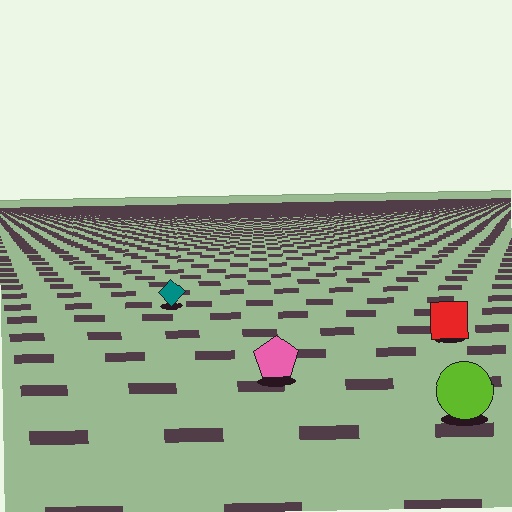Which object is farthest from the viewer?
The teal diamond is farthest from the viewer. It appears smaller and the ground texture around it is denser.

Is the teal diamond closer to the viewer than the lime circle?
No. The lime circle is closer — you can tell from the texture gradient: the ground texture is coarser near it.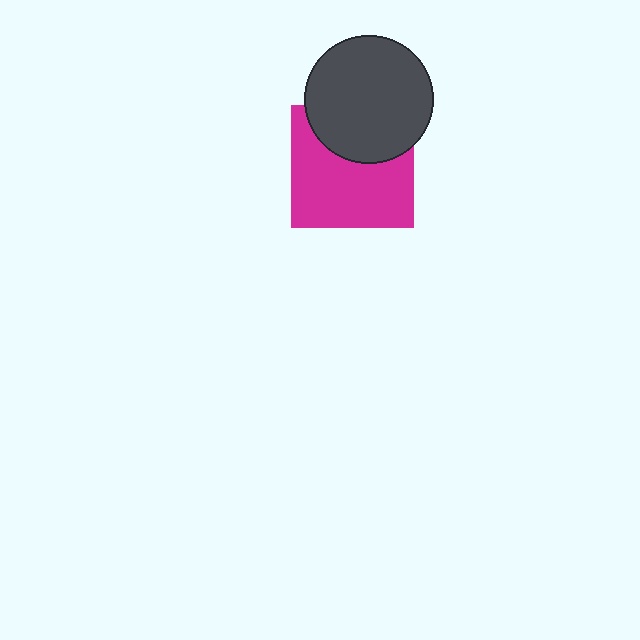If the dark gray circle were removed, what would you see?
You would see the complete magenta square.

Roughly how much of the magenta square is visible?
About half of it is visible (roughly 65%).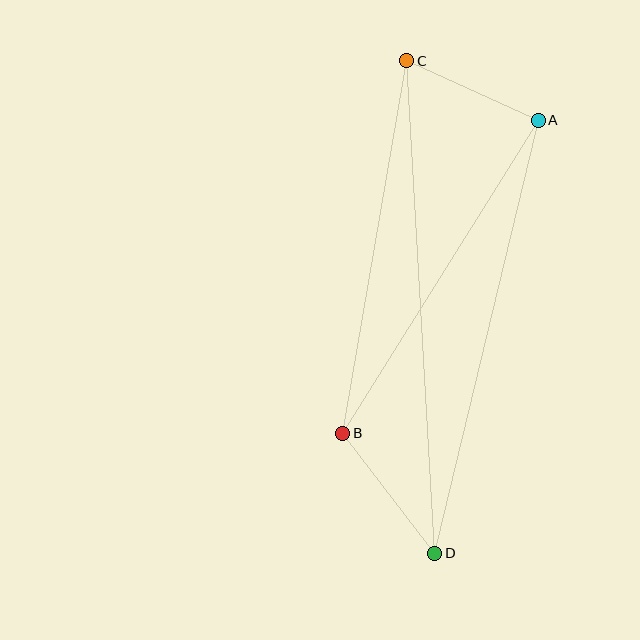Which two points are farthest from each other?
Points C and D are farthest from each other.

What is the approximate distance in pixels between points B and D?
The distance between B and D is approximately 151 pixels.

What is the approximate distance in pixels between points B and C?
The distance between B and C is approximately 378 pixels.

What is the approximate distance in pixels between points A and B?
The distance between A and B is approximately 369 pixels.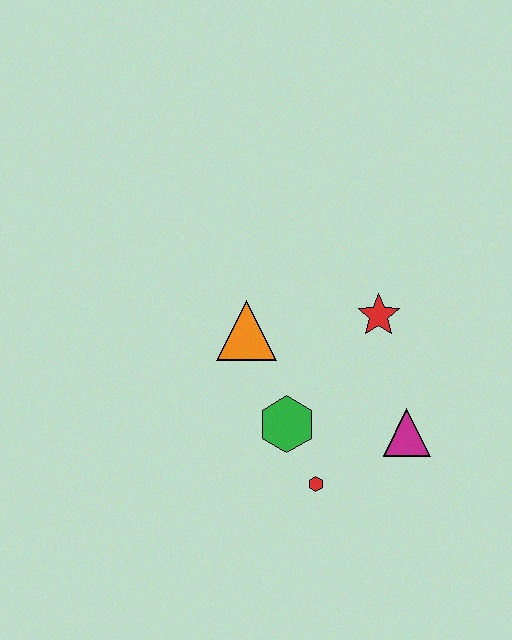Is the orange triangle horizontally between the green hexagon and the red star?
No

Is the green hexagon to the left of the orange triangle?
No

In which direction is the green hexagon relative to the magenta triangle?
The green hexagon is to the left of the magenta triangle.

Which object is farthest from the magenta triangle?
The orange triangle is farthest from the magenta triangle.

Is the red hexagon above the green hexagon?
No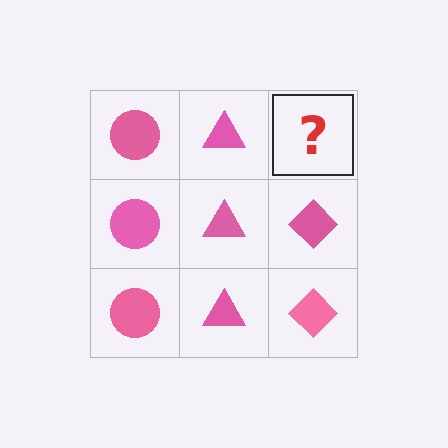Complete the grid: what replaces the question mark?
The question mark should be replaced with a pink diamond.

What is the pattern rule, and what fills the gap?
The rule is that each column has a consistent shape. The gap should be filled with a pink diamond.